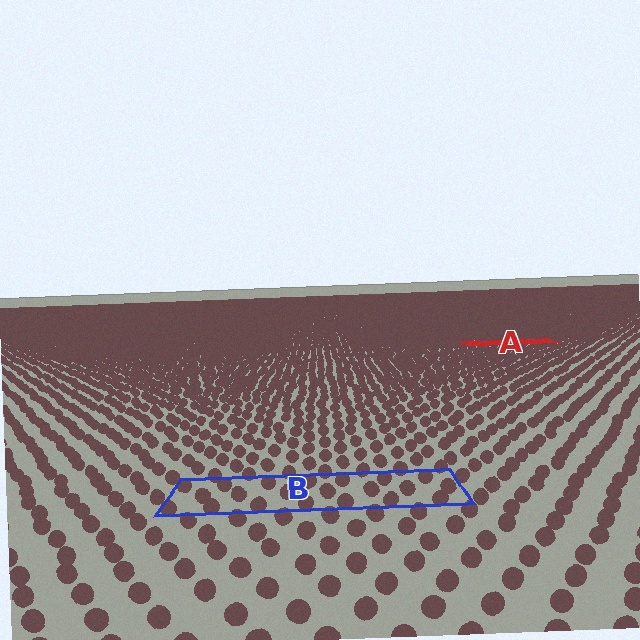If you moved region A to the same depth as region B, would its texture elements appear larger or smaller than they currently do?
They would appear larger. At a closer depth, the same texture elements are projected at a bigger on-screen size.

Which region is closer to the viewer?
Region B is closer. The texture elements there are larger and more spread out.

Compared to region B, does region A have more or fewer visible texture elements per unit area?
Region A has more texture elements per unit area — they are packed more densely because it is farther away.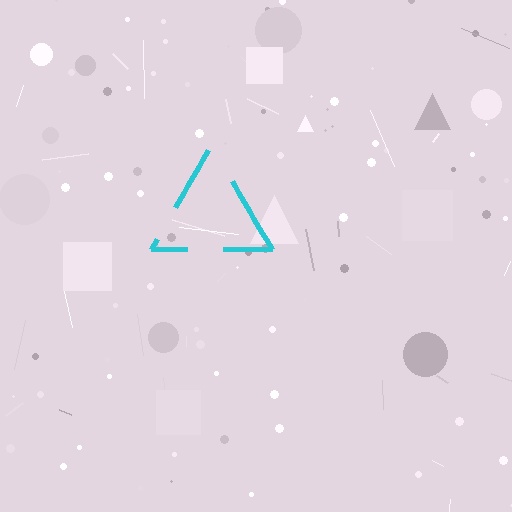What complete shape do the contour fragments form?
The contour fragments form a triangle.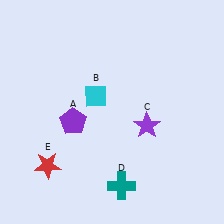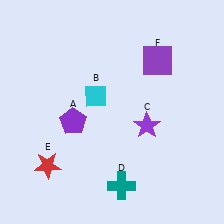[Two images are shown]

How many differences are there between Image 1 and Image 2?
There is 1 difference between the two images.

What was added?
A purple square (F) was added in Image 2.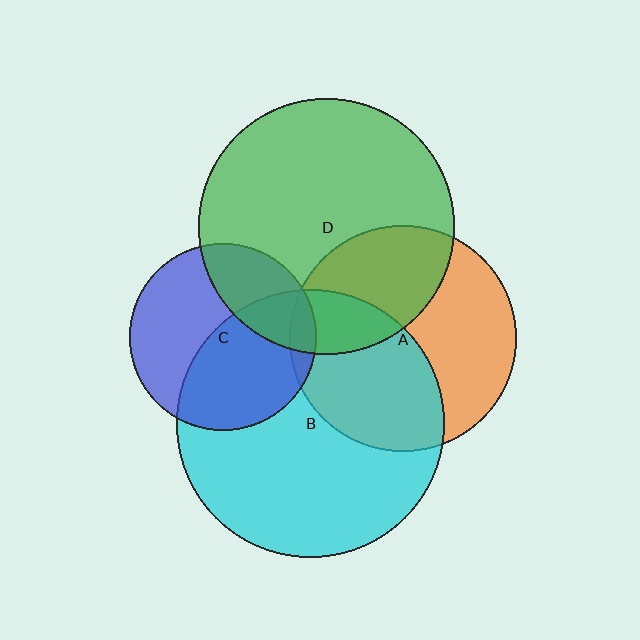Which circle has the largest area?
Circle B (cyan).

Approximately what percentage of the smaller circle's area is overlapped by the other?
Approximately 5%.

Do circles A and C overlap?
Yes.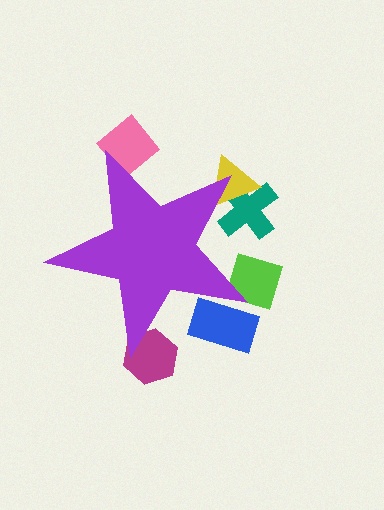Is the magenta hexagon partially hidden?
Yes, the magenta hexagon is partially hidden behind the purple star.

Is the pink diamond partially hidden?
Yes, the pink diamond is partially hidden behind the purple star.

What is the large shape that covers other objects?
A purple star.